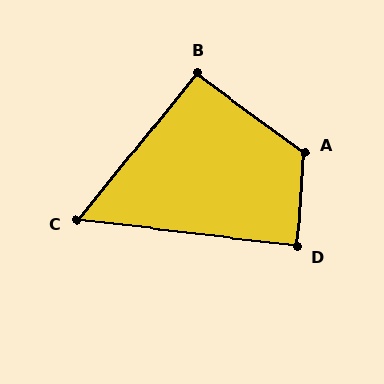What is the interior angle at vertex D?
Approximately 87 degrees (approximately right).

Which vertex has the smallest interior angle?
C, at approximately 58 degrees.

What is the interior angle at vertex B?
Approximately 93 degrees (approximately right).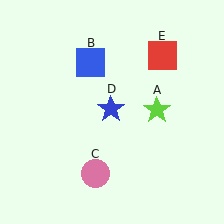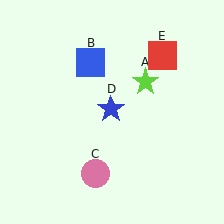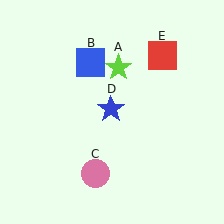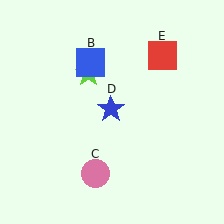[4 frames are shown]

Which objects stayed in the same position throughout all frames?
Blue square (object B) and pink circle (object C) and blue star (object D) and red square (object E) remained stationary.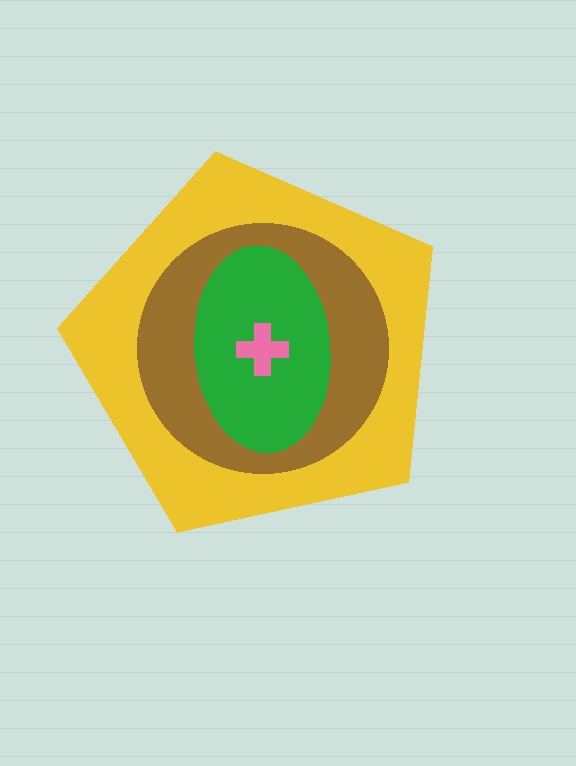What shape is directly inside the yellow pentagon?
The brown circle.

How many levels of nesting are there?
4.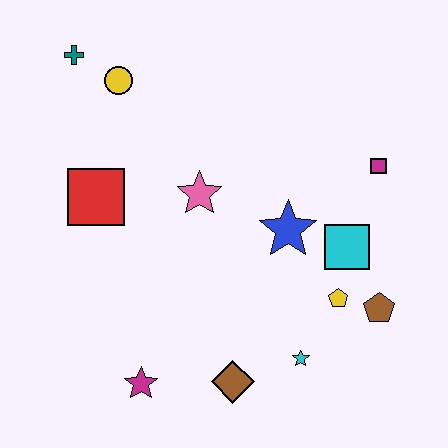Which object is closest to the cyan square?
The yellow pentagon is closest to the cyan square.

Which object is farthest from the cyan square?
The teal cross is farthest from the cyan square.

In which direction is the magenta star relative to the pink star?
The magenta star is below the pink star.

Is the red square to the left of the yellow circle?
Yes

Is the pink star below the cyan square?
No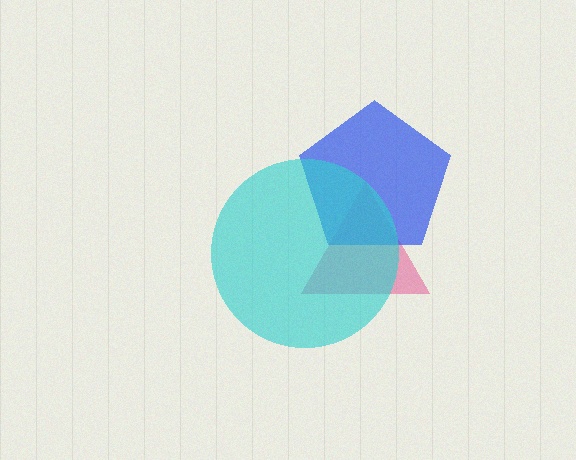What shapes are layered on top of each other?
The layered shapes are: a pink triangle, a blue pentagon, a cyan circle.